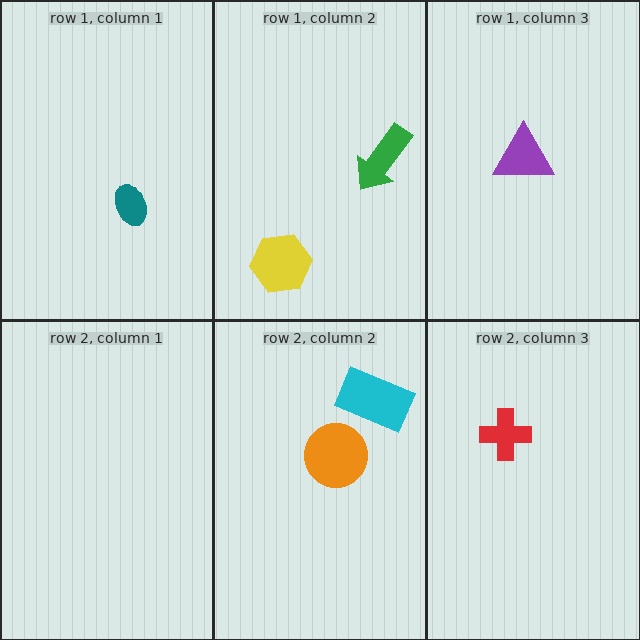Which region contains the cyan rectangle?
The row 2, column 2 region.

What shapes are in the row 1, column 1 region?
The teal ellipse.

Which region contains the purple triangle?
The row 1, column 3 region.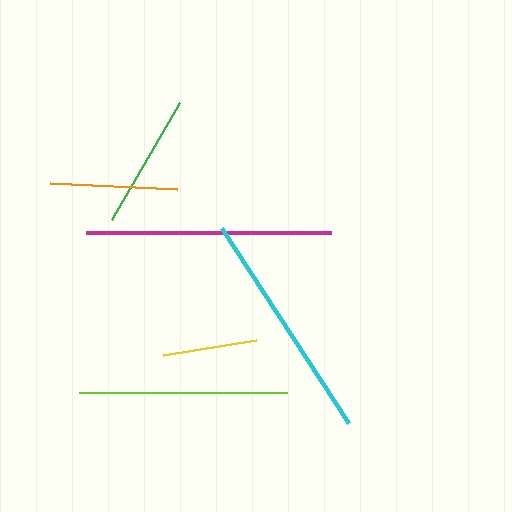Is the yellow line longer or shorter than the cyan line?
The cyan line is longer than the yellow line.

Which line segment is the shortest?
The yellow line is the shortest at approximately 95 pixels.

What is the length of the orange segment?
The orange segment is approximately 127 pixels long.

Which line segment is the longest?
The magenta line is the longest at approximately 245 pixels.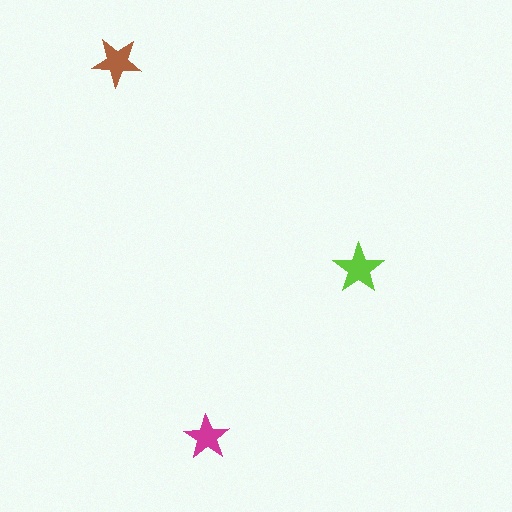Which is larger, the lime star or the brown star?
The lime one.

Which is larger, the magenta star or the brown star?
The brown one.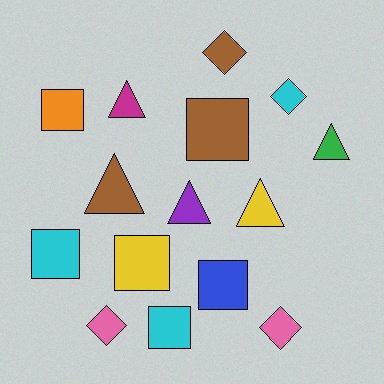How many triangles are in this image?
There are 5 triangles.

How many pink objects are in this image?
There are 2 pink objects.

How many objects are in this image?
There are 15 objects.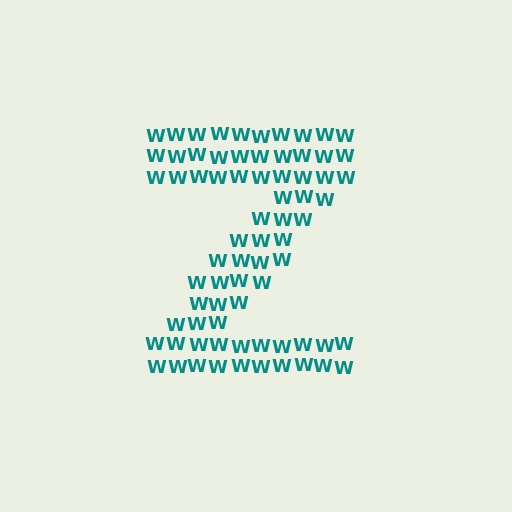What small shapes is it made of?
It is made of small letter W's.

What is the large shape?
The large shape is the letter Z.